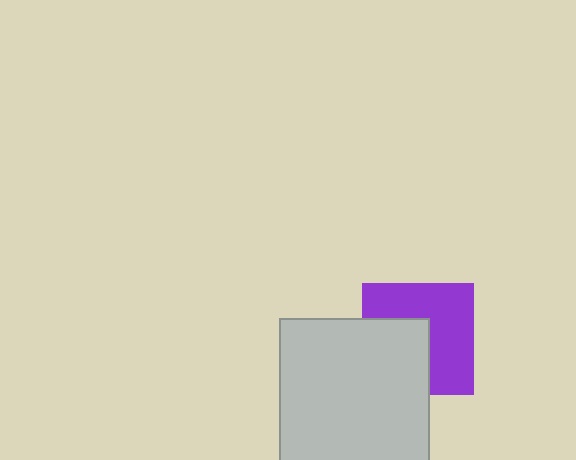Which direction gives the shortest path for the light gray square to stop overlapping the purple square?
Moving toward the lower-left gives the shortest separation.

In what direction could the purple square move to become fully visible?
The purple square could move toward the upper-right. That would shift it out from behind the light gray square entirely.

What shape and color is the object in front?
The object in front is a light gray square.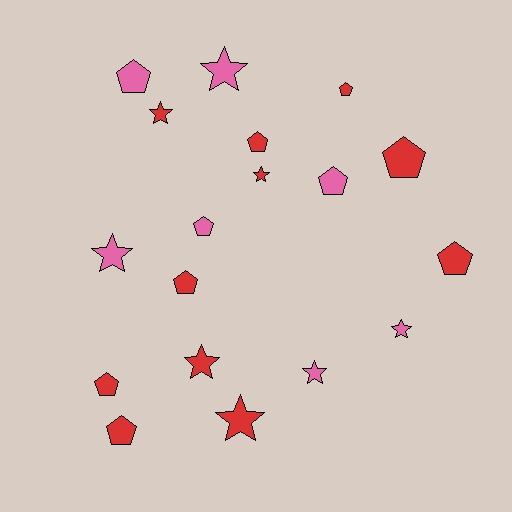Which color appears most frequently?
Red, with 11 objects.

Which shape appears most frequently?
Pentagon, with 10 objects.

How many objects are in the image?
There are 18 objects.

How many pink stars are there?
There are 4 pink stars.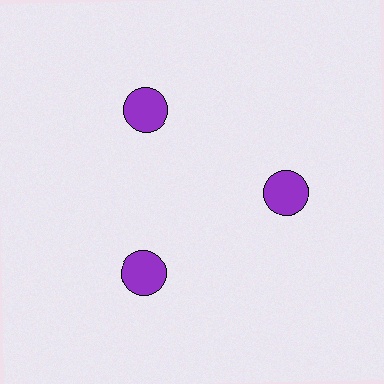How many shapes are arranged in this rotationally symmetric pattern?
There are 3 shapes, arranged in 3 groups of 1.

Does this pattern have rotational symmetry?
Yes, this pattern has 3-fold rotational symmetry. It looks the same after rotating 120 degrees around the center.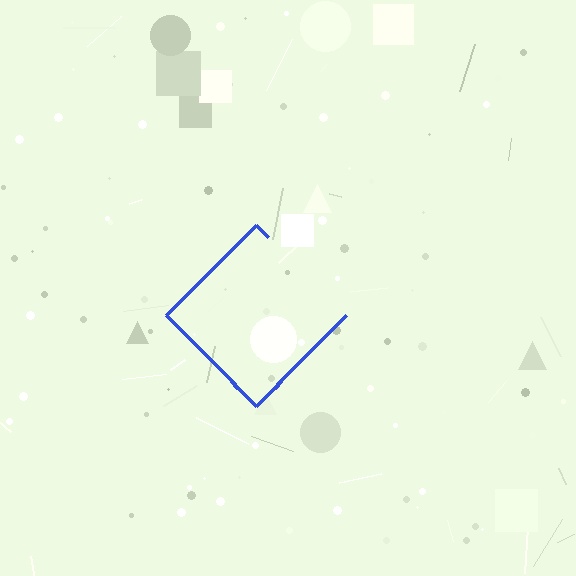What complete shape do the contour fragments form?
The contour fragments form a diamond.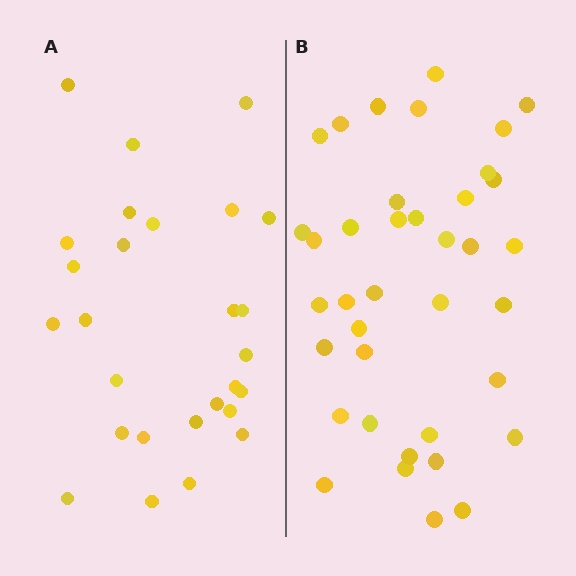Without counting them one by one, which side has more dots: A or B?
Region B (the right region) has more dots.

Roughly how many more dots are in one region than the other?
Region B has roughly 12 or so more dots than region A.